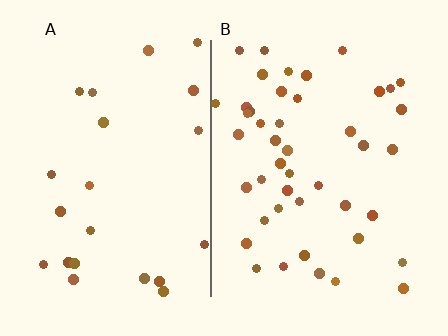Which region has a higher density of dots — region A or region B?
B (the right).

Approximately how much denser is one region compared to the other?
Approximately 2.0× — region B over region A.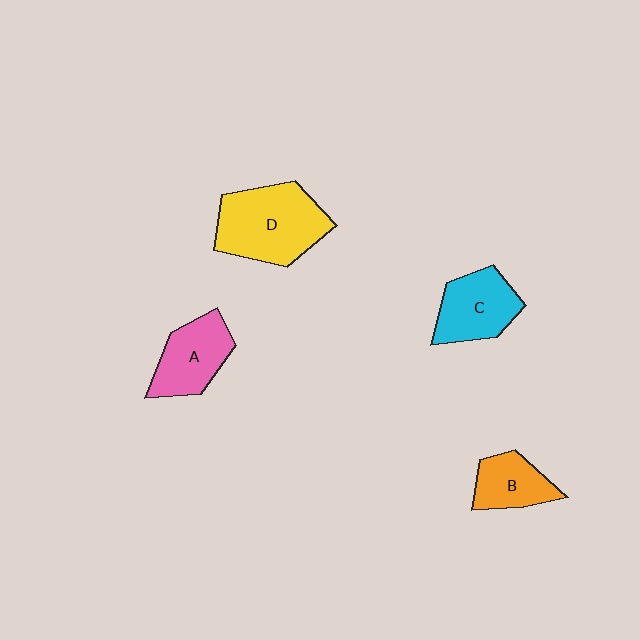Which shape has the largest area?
Shape D (yellow).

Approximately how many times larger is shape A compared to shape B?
Approximately 1.3 times.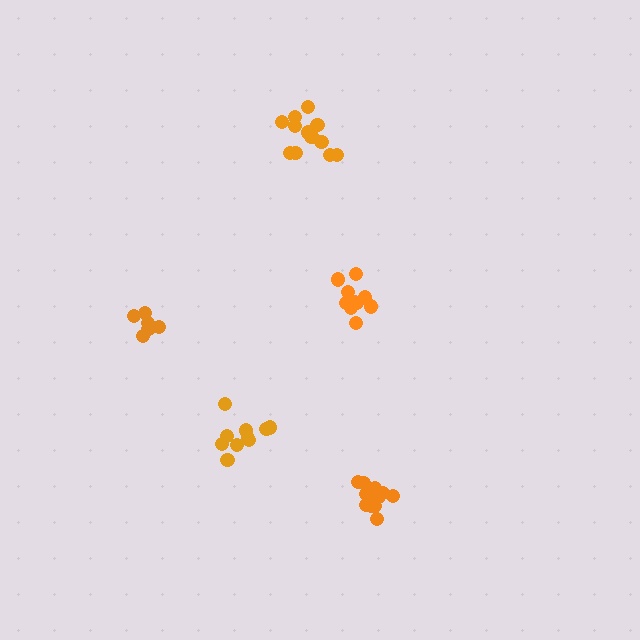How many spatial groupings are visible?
There are 5 spatial groupings.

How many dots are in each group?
Group 1: 8 dots, Group 2: 12 dots, Group 3: 11 dots, Group 4: 11 dots, Group 5: 10 dots (52 total).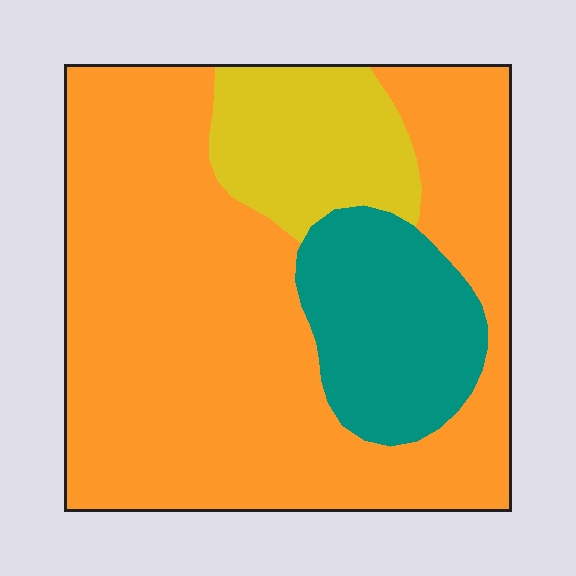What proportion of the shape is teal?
Teal takes up about one sixth (1/6) of the shape.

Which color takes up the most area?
Orange, at roughly 70%.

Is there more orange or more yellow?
Orange.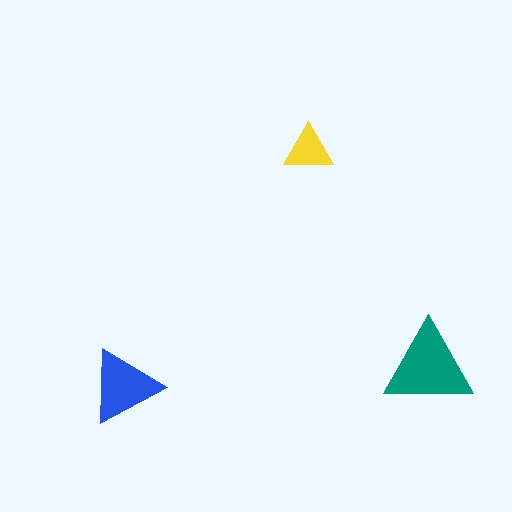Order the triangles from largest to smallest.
the teal one, the blue one, the yellow one.